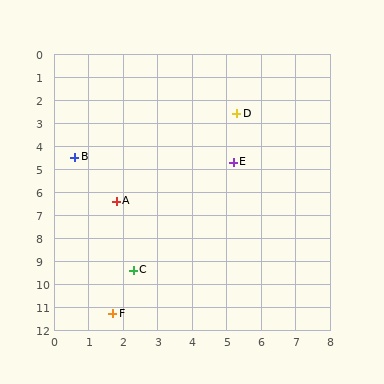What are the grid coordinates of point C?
Point C is at approximately (2.3, 9.4).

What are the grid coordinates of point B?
Point B is at approximately (0.6, 4.5).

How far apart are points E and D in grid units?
Points E and D are about 2.1 grid units apart.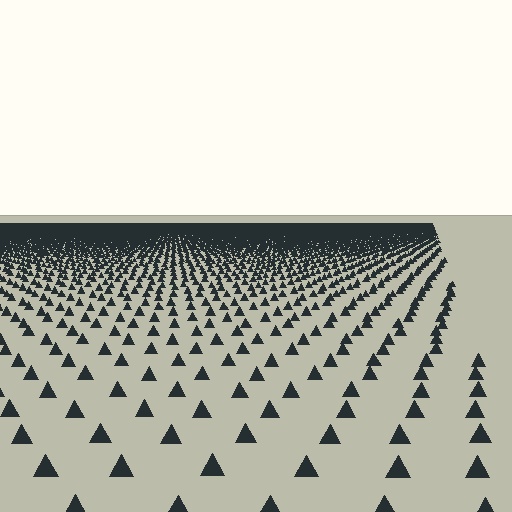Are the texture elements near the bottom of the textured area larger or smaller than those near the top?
Larger. Near the bottom, elements are closer to the viewer and appear at a bigger on-screen size.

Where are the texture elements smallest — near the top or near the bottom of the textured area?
Near the top.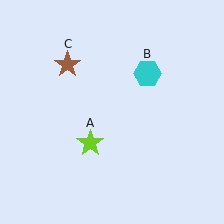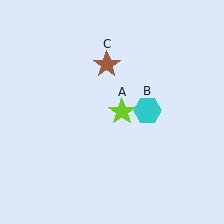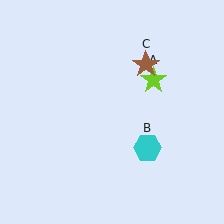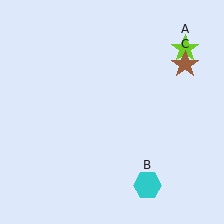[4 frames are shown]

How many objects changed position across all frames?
3 objects changed position: lime star (object A), cyan hexagon (object B), brown star (object C).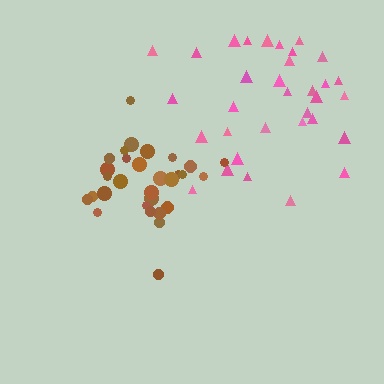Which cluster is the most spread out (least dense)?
Pink.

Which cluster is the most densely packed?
Brown.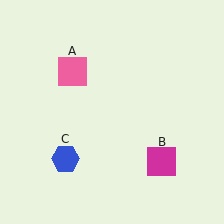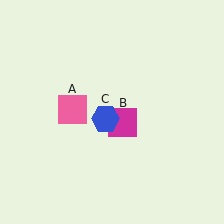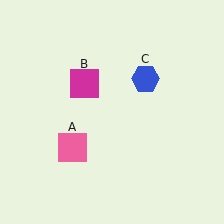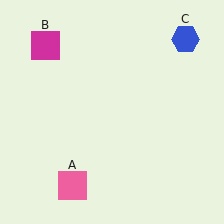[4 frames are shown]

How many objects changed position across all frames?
3 objects changed position: pink square (object A), magenta square (object B), blue hexagon (object C).